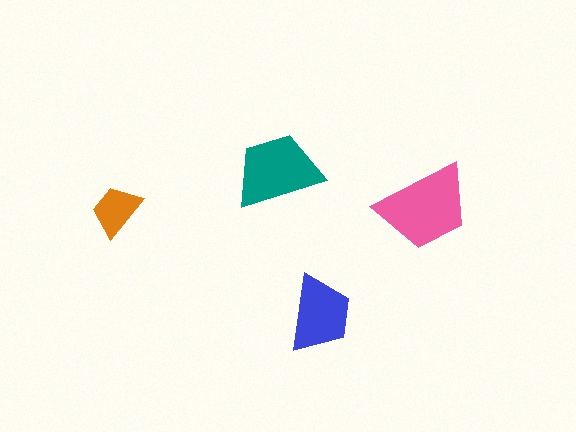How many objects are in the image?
There are 4 objects in the image.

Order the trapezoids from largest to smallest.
the pink one, the teal one, the blue one, the orange one.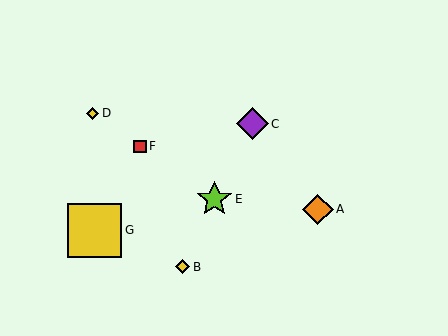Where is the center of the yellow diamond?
The center of the yellow diamond is at (183, 267).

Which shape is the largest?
The yellow square (labeled G) is the largest.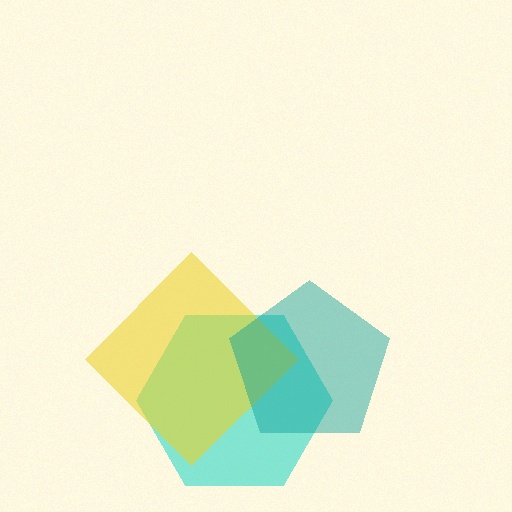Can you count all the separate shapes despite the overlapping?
Yes, there are 3 separate shapes.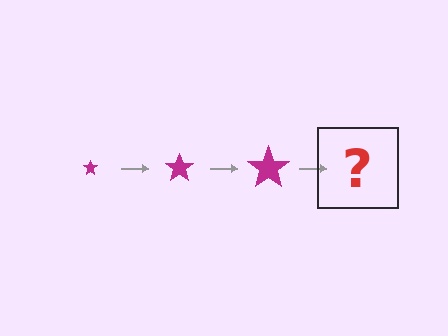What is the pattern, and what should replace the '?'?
The pattern is that the star gets progressively larger each step. The '?' should be a magenta star, larger than the previous one.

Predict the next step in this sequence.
The next step is a magenta star, larger than the previous one.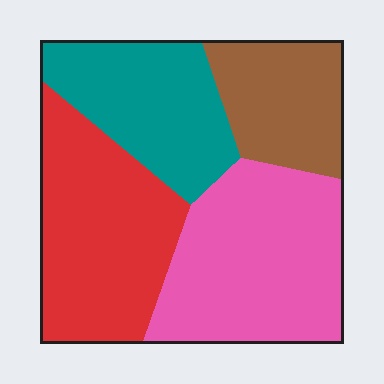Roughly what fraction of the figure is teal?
Teal takes up about one fifth (1/5) of the figure.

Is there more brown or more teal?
Teal.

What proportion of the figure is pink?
Pink takes up between a quarter and a half of the figure.